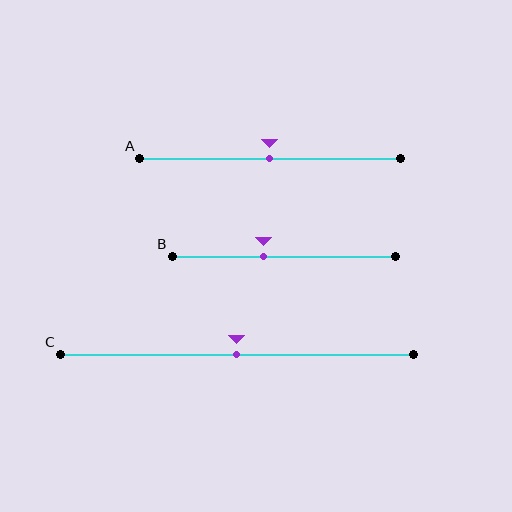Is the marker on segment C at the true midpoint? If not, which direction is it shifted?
Yes, the marker on segment C is at the true midpoint.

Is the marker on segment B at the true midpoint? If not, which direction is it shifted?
No, the marker on segment B is shifted to the left by about 9% of the segment length.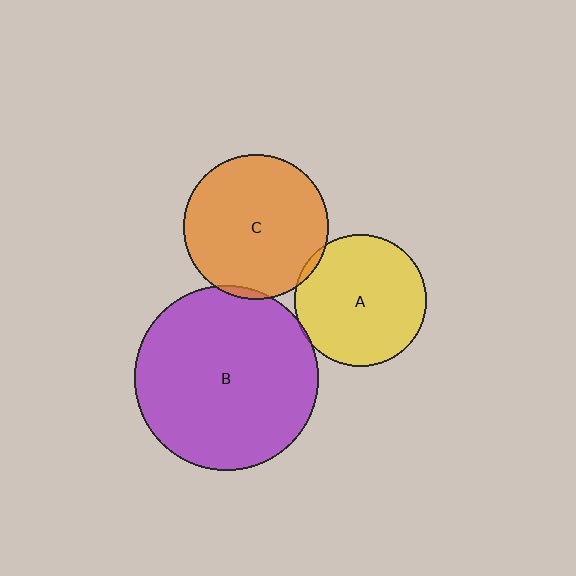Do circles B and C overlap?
Yes.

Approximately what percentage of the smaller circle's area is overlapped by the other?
Approximately 5%.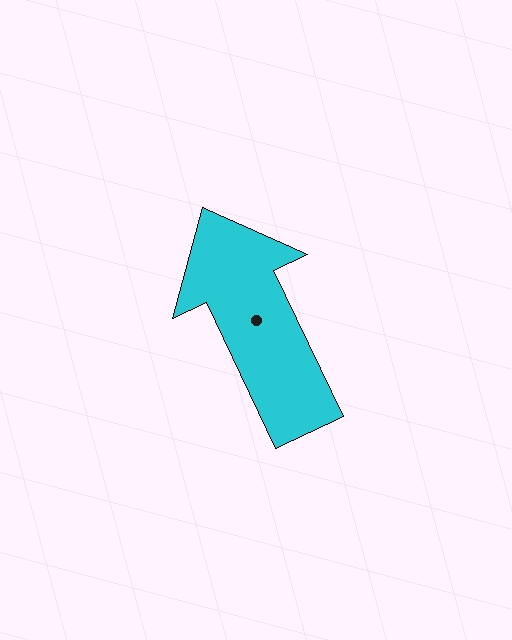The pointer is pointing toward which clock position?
Roughly 11 o'clock.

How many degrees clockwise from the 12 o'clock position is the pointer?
Approximately 335 degrees.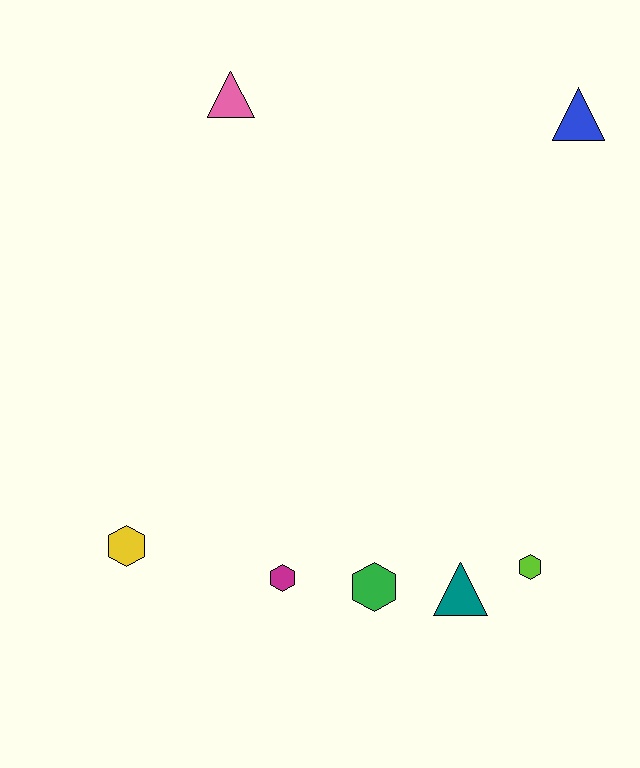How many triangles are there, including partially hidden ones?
There are 3 triangles.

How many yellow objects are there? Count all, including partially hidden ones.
There is 1 yellow object.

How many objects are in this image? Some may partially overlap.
There are 7 objects.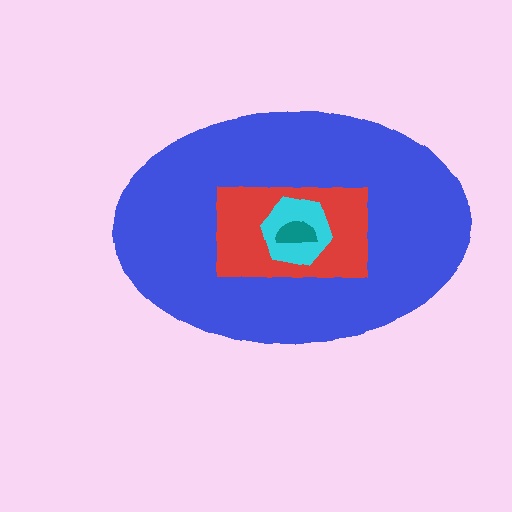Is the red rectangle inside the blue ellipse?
Yes.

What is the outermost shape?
The blue ellipse.